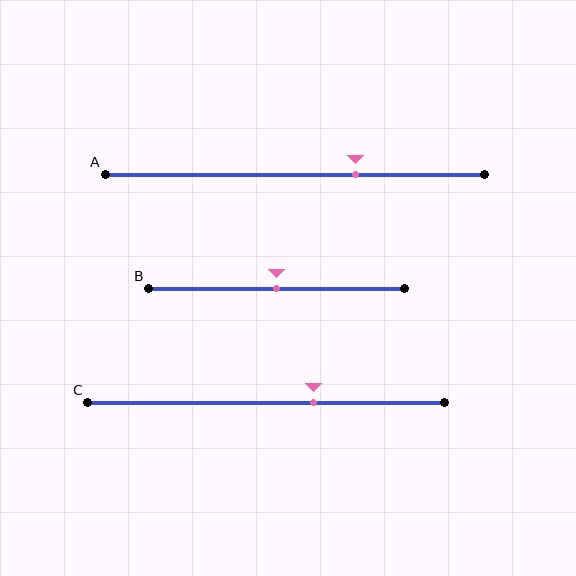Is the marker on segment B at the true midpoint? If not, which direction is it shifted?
Yes, the marker on segment B is at the true midpoint.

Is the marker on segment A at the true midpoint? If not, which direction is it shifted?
No, the marker on segment A is shifted to the right by about 16% of the segment length.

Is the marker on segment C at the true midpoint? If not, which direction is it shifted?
No, the marker on segment C is shifted to the right by about 13% of the segment length.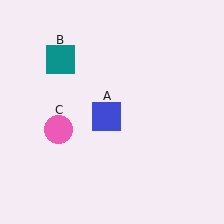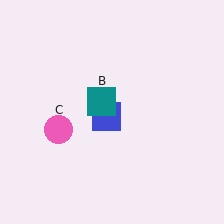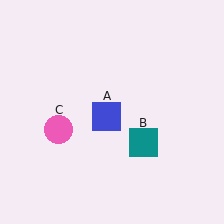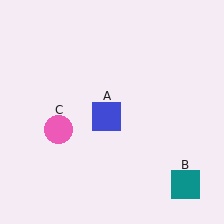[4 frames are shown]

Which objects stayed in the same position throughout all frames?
Blue square (object A) and pink circle (object C) remained stationary.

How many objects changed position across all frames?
1 object changed position: teal square (object B).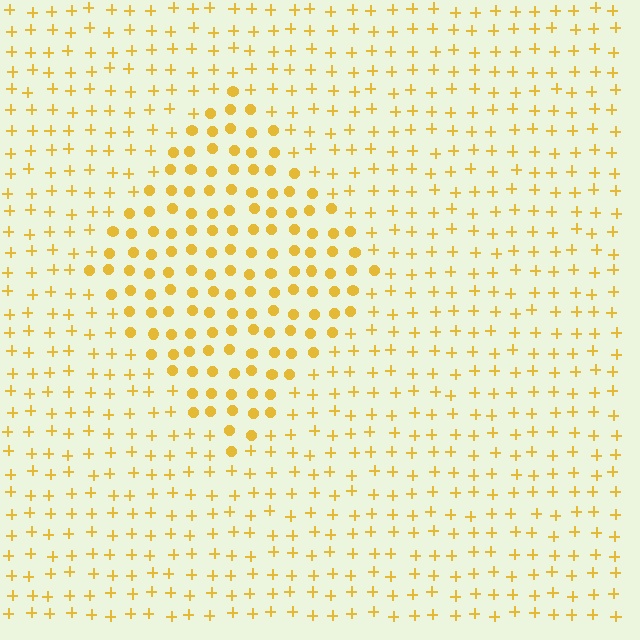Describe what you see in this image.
The image is filled with small yellow elements arranged in a uniform grid. A diamond-shaped region contains circles, while the surrounding area contains plus signs. The boundary is defined purely by the change in element shape.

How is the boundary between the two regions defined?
The boundary is defined by a change in element shape: circles inside vs. plus signs outside. All elements share the same color and spacing.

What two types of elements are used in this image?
The image uses circles inside the diamond region and plus signs outside it.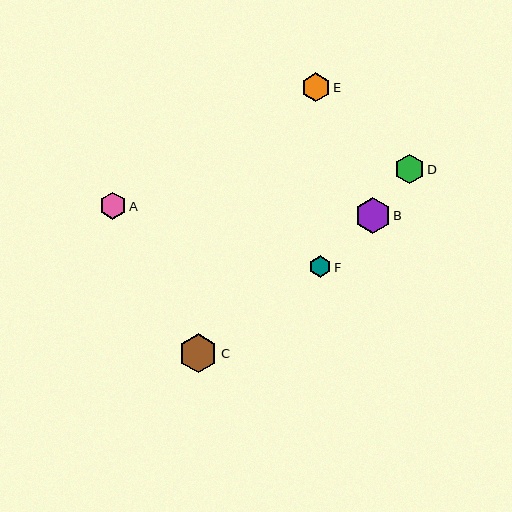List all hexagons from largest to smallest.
From largest to smallest: C, B, D, E, A, F.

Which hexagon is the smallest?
Hexagon F is the smallest with a size of approximately 21 pixels.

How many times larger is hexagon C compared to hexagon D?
Hexagon C is approximately 1.3 times the size of hexagon D.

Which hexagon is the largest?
Hexagon C is the largest with a size of approximately 39 pixels.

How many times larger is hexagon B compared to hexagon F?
Hexagon B is approximately 1.7 times the size of hexagon F.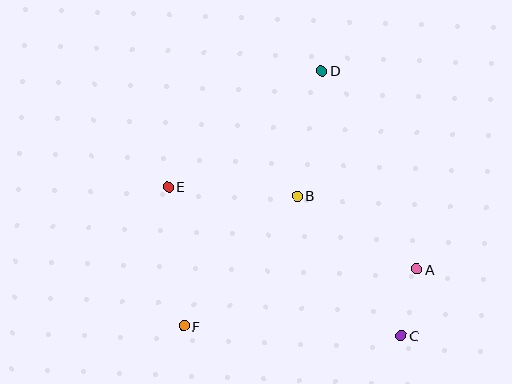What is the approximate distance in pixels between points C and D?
The distance between C and D is approximately 277 pixels.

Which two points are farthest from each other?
Points D and F are farthest from each other.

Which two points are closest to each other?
Points A and C are closest to each other.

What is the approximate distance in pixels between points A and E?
The distance between A and E is approximately 262 pixels.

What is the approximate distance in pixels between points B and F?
The distance between B and F is approximately 173 pixels.